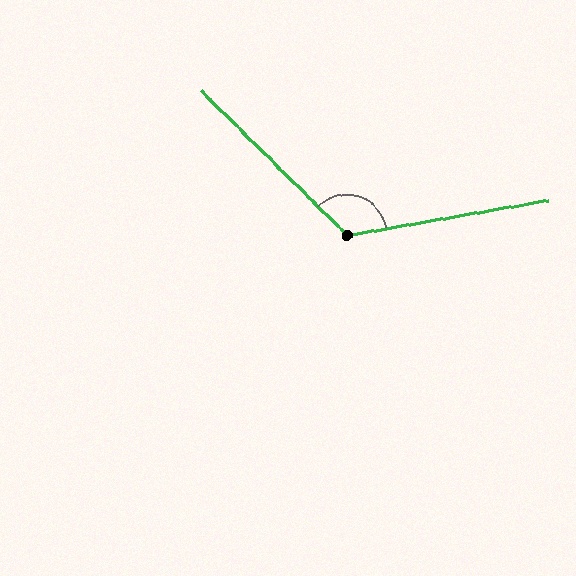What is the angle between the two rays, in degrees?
Approximately 126 degrees.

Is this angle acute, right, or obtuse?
It is obtuse.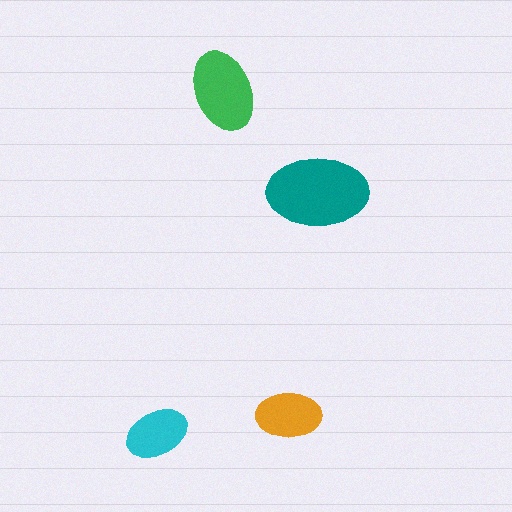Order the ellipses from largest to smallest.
the teal one, the green one, the orange one, the cyan one.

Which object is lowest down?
The cyan ellipse is bottommost.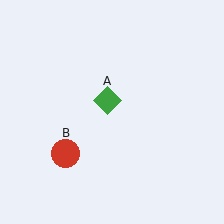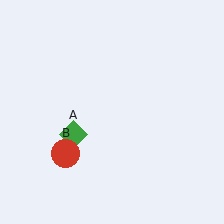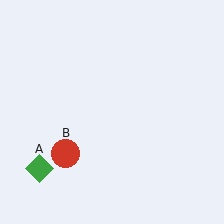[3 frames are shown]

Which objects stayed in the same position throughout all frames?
Red circle (object B) remained stationary.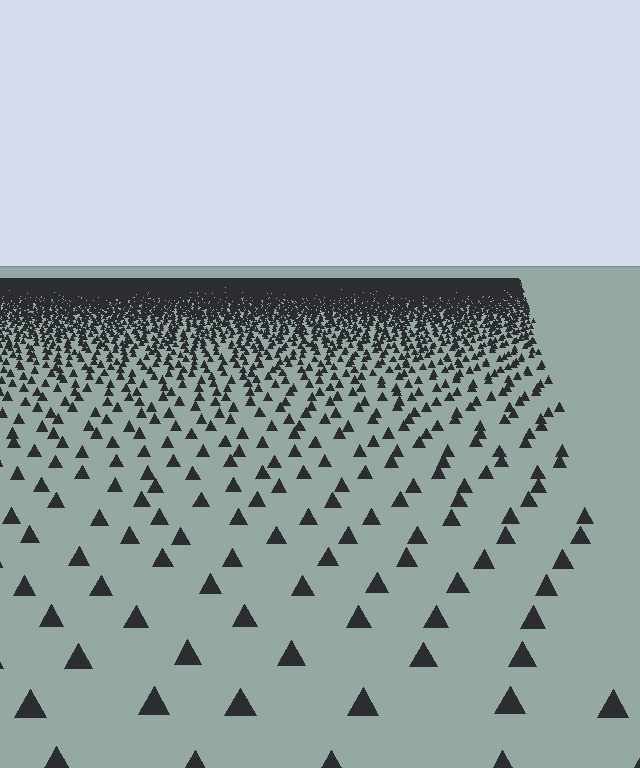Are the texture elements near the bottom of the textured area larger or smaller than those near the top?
Larger. Near the bottom, elements are closer to the viewer and appear at a bigger on-screen size.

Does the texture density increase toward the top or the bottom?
Density increases toward the top.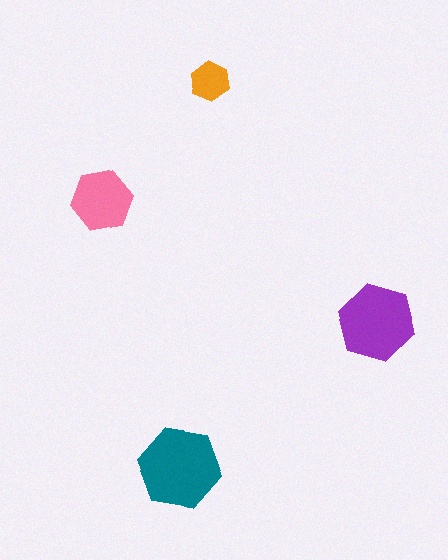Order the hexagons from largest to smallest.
the teal one, the purple one, the pink one, the orange one.